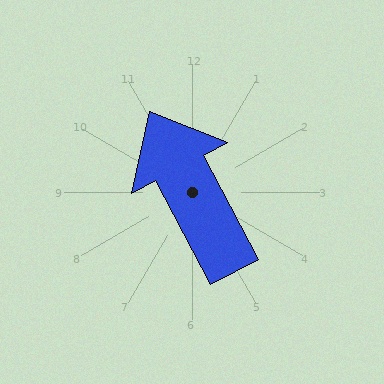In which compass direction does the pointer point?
Northwest.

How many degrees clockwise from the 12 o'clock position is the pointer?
Approximately 332 degrees.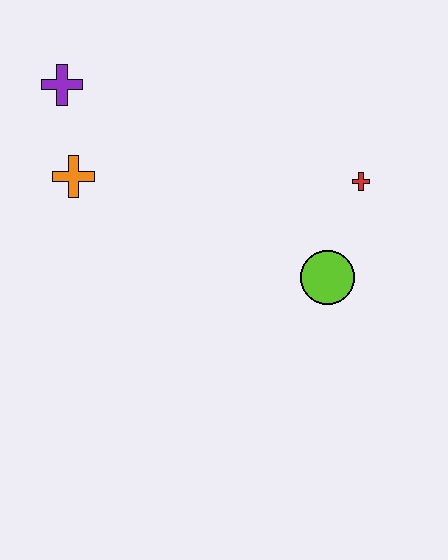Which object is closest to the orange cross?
The purple cross is closest to the orange cross.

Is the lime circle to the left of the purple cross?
No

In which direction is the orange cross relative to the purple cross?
The orange cross is below the purple cross.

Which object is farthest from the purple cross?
The lime circle is farthest from the purple cross.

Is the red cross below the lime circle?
No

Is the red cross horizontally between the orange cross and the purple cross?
No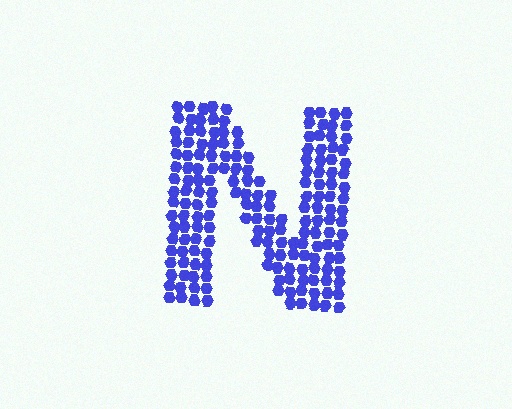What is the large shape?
The large shape is the letter N.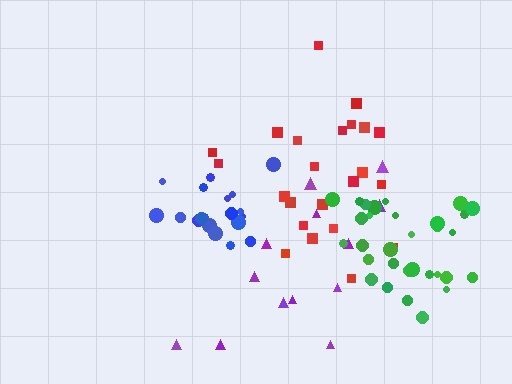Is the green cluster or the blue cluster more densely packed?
Blue.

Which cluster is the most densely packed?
Blue.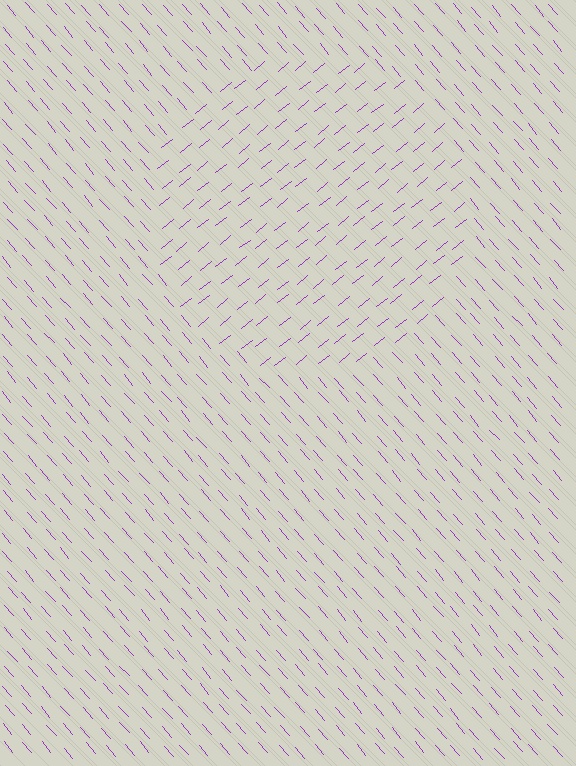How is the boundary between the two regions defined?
The boundary is defined purely by a change in line orientation (approximately 88 degrees difference). All lines are the same color and thickness.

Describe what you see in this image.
The image is filled with small purple line segments. A circle region in the image has lines oriented differently from the surrounding lines, creating a visible texture boundary.